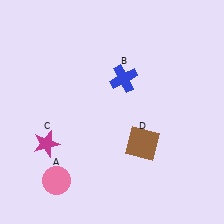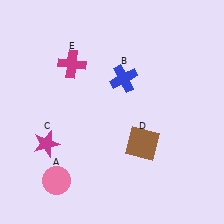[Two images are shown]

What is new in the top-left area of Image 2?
A magenta cross (E) was added in the top-left area of Image 2.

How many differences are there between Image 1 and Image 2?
There is 1 difference between the two images.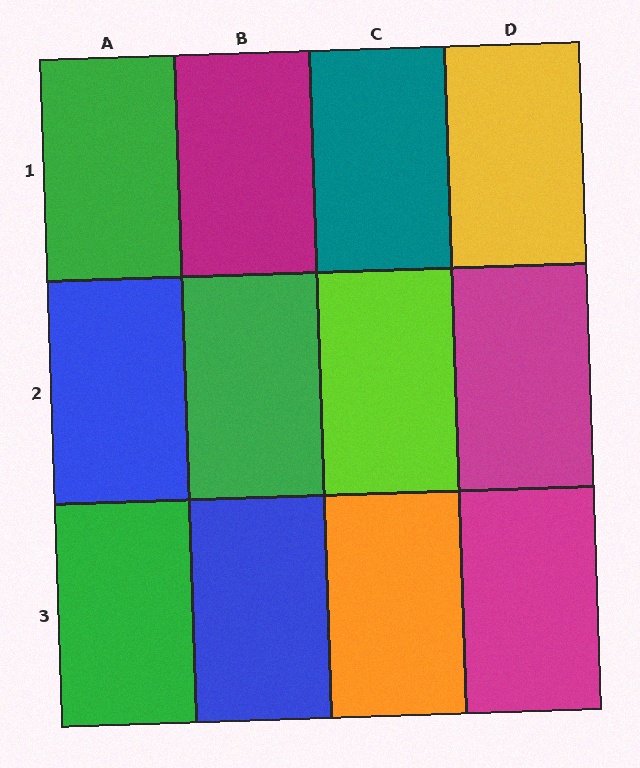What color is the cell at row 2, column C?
Lime.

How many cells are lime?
1 cell is lime.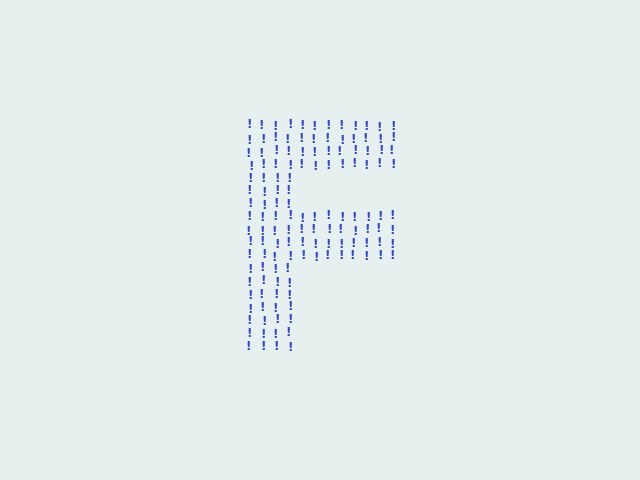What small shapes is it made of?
It is made of small exclamation marks.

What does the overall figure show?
The overall figure shows the letter F.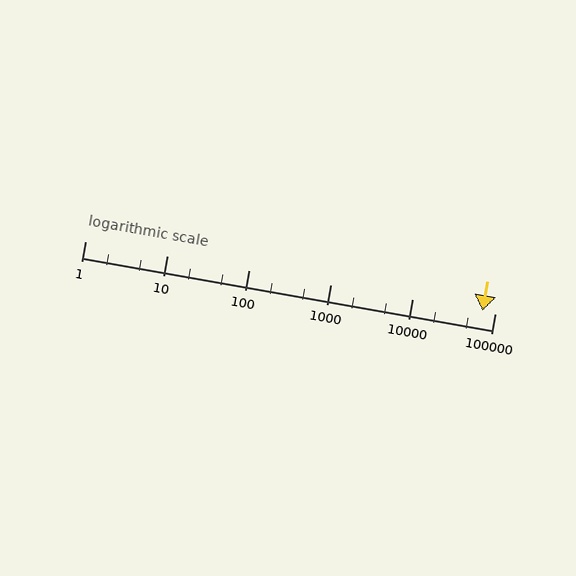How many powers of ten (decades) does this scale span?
The scale spans 5 decades, from 1 to 100000.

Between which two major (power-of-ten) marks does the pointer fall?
The pointer is between 10000 and 100000.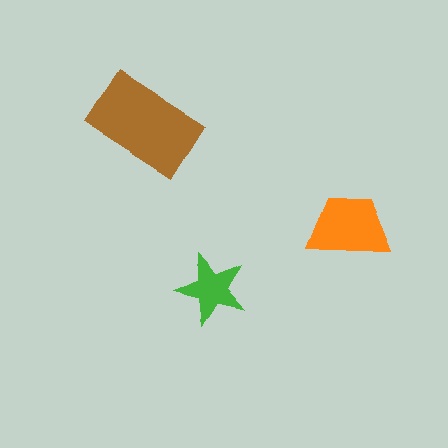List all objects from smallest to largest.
The green star, the orange trapezoid, the brown rectangle.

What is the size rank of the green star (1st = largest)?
3rd.